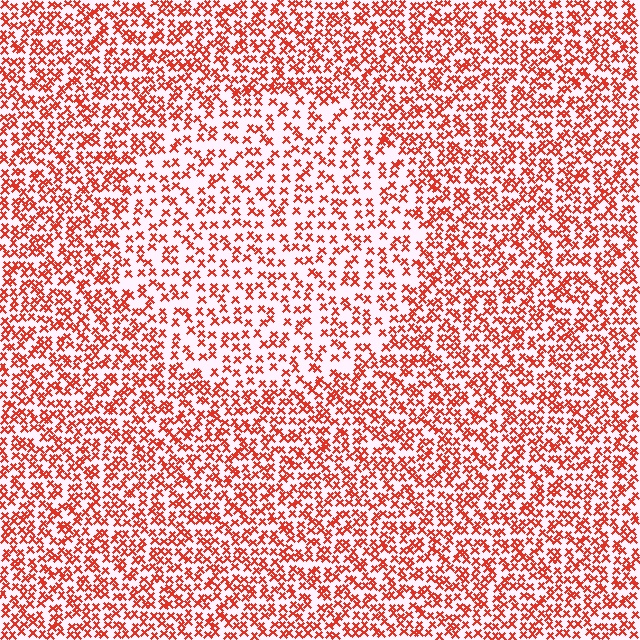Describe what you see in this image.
The image contains small red elements arranged at two different densities. A circle-shaped region is visible where the elements are less densely packed than the surrounding area.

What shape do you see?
I see a circle.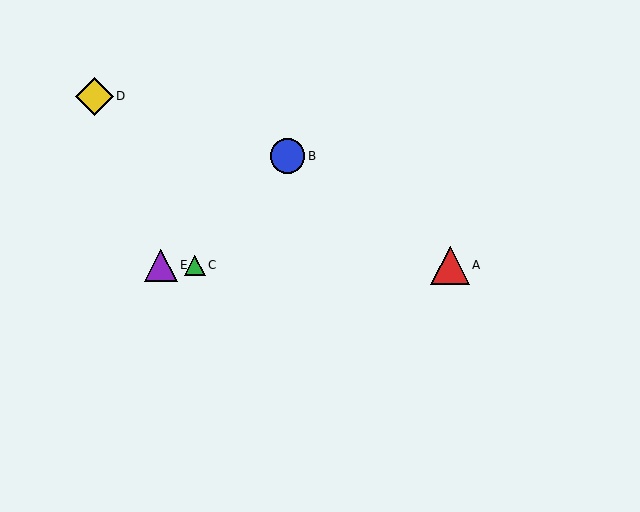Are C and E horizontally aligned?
Yes, both are at y≈265.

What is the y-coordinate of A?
Object A is at y≈265.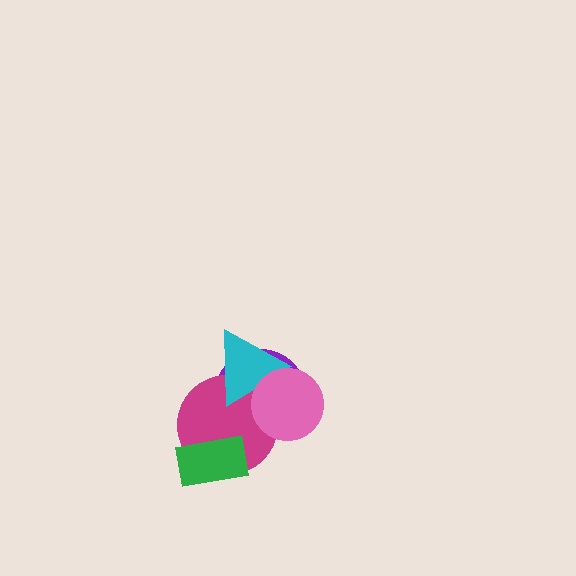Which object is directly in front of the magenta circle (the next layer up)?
The cyan triangle is directly in front of the magenta circle.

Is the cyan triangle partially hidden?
Yes, it is partially covered by another shape.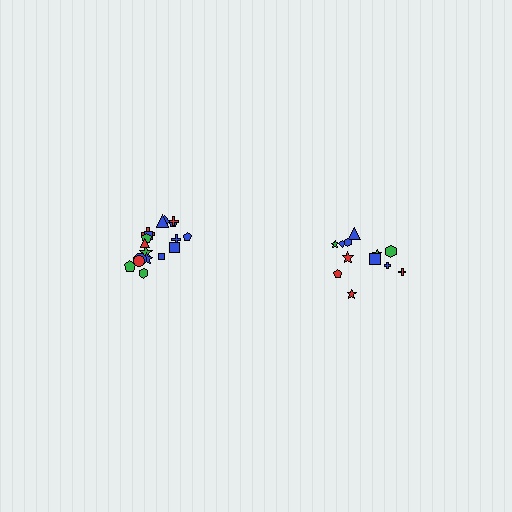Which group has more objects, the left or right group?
The left group.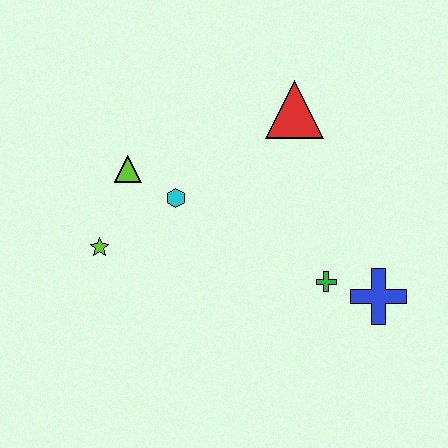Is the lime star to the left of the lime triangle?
Yes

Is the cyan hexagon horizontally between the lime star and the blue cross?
Yes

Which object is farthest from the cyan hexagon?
The blue cross is farthest from the cyan hexagon.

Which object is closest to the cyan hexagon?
The lime triangle is closest to the cyan hexagon.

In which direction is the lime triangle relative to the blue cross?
The lime triangle is to the left of the blue cross.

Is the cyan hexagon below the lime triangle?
Yes